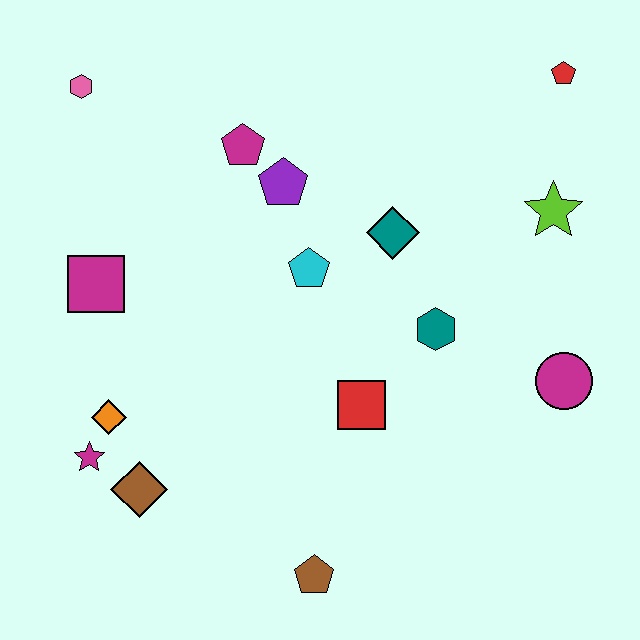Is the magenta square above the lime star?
No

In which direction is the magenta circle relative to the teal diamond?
The magenta circle is to the right of the teal diamond.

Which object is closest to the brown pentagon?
The red square is closest to the brown pentagon.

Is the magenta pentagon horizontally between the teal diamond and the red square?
No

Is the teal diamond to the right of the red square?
Yes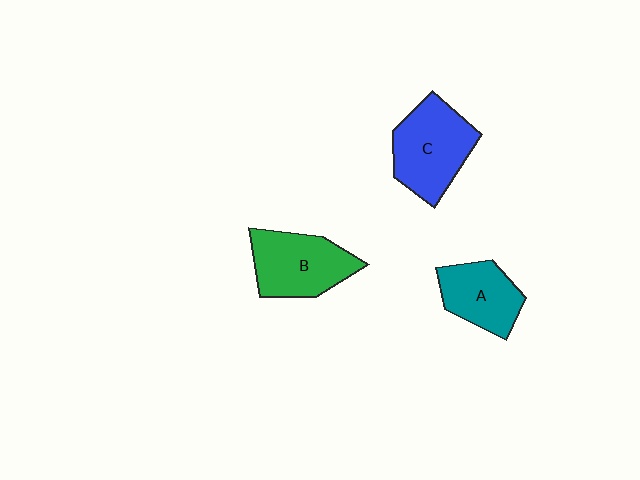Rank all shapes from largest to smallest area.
From largest to smallest: C (blue), B (green), A (teal).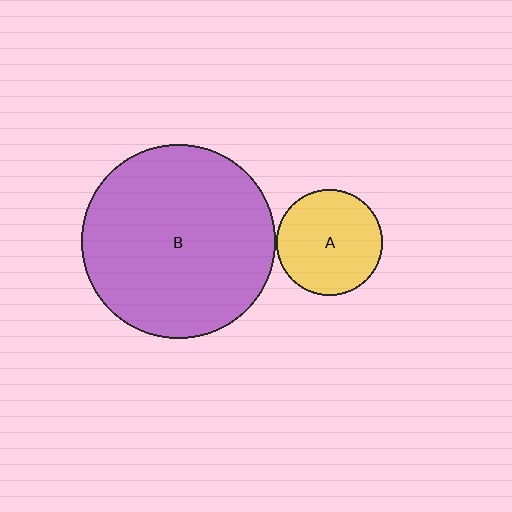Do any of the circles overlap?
No, none of the circles overlap.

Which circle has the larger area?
Circle B (purple).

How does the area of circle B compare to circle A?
Approximately 3.3 times.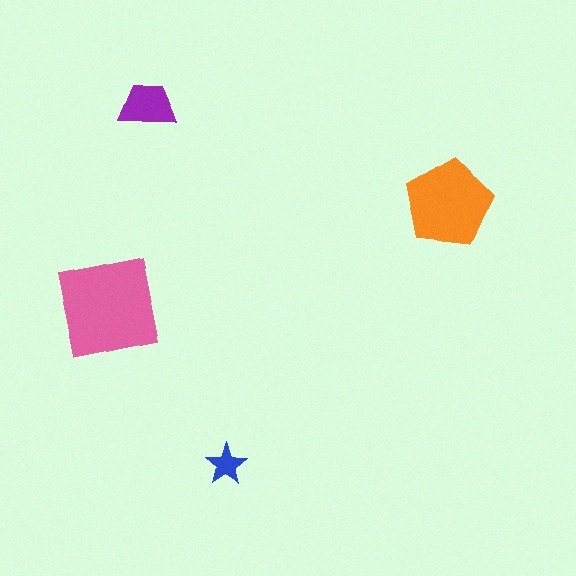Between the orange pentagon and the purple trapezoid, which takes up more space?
The orange pentagon.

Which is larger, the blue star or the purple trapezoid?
The purple trapezoid.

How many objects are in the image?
There are 4 objects in the image.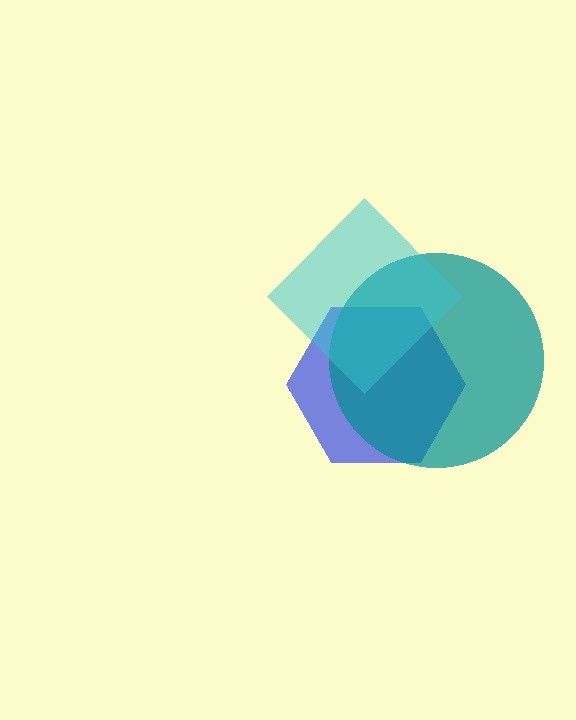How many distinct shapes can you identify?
There are 3 distinct shapes: a blue hexagon, a teal circle, a cyan diamond.